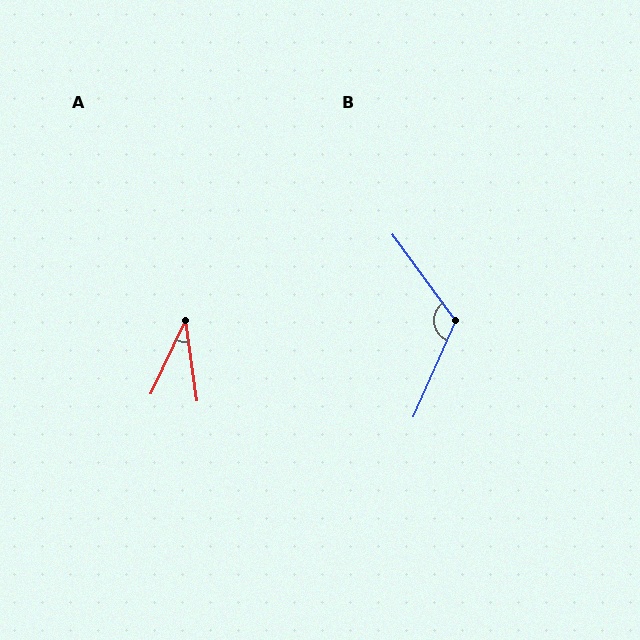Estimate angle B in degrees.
Approximately 120 degrees.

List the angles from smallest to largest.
A (34°), B (120°).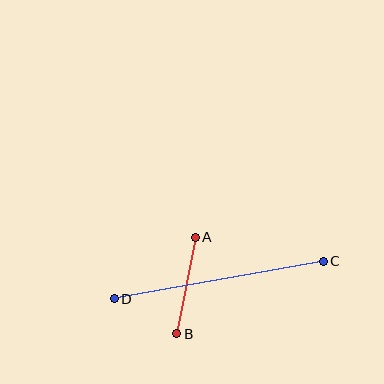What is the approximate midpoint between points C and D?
The midpoint is at approximately (219, 280) pixels.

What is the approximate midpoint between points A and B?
The midpoint is at approximately (186, 285) pixels.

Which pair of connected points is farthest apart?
Points C and D are farthest apart.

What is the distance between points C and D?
The distance is approximately 212 pixels.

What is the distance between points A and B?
The distance is approximately 98 pixels.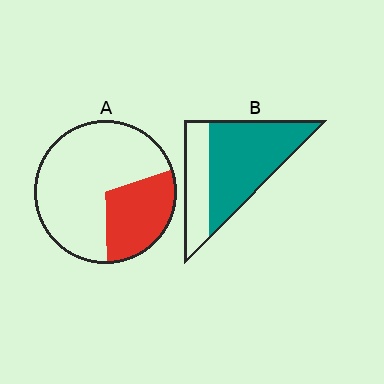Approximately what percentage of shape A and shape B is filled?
A is approximately 30% and B is approximately 70%.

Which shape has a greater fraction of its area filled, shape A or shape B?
Shape B.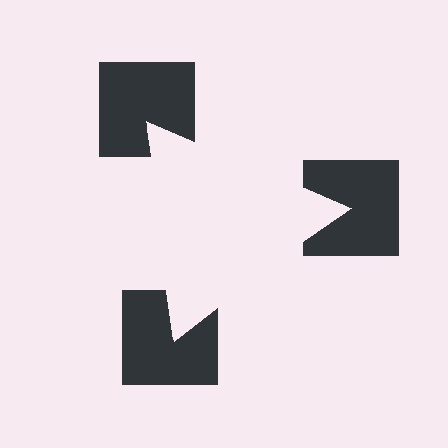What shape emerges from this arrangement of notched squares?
An illusory triangle — its edges are inferred from the aligned wedge cuts in the notched squares, not physically drawn.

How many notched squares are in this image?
There are 3 — one at each vertex of the illusory triangle.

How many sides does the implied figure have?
3 sides.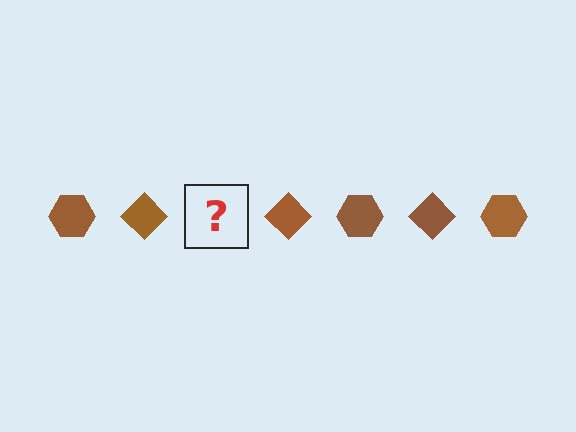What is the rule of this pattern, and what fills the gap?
The rule is that the pattern cycles through hexagon, diamond shapes in brown. The gap should be filled with a brown hexagon.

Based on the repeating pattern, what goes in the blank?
The blank should be a brown hexagon.